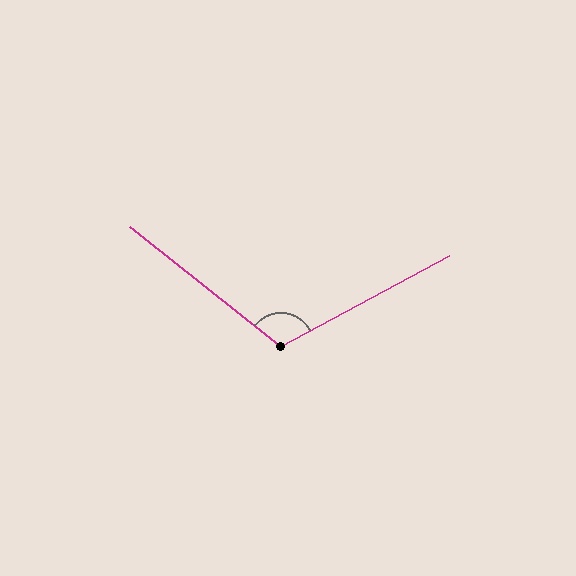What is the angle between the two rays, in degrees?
Approximately 113 degrees.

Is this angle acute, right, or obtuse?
It is obtuse.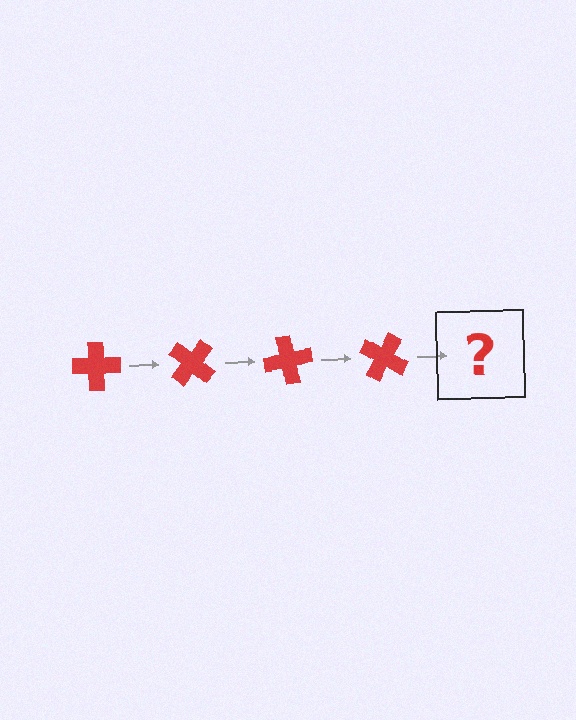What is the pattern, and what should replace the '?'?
The pattern is that the cross rotates 40 degrees each step. The '?' should be a red cross rotated 160 degrees.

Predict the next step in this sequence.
The next step is a red cross rotated 160 degrees.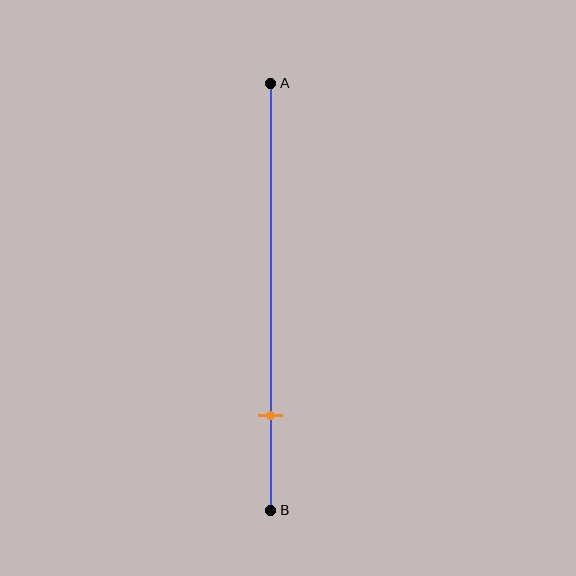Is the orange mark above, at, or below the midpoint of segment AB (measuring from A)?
The orange mark is below the midpoint of segment AB.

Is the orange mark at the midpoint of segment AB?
No, the mark is at about 80% from A, not at the 50% midpoint.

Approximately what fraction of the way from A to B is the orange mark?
The orange mark is approximately 80% of the way from A to B.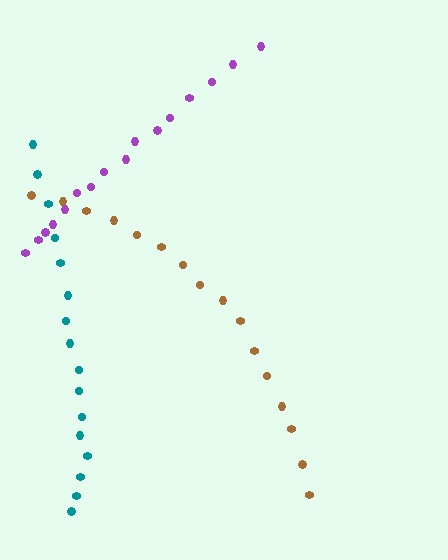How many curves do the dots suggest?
There are 3 distinct paths.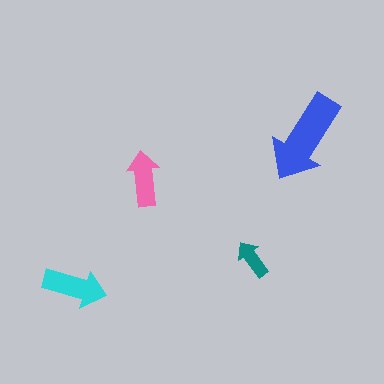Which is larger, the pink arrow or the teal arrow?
The pink one.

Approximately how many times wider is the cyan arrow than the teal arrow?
About 1.5 times wider.